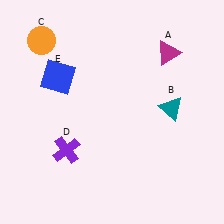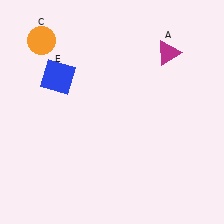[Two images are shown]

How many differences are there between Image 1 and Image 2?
There are 2 differences between the two images.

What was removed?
The purple cross (D), the teal triangle (B) were removed in Image 2.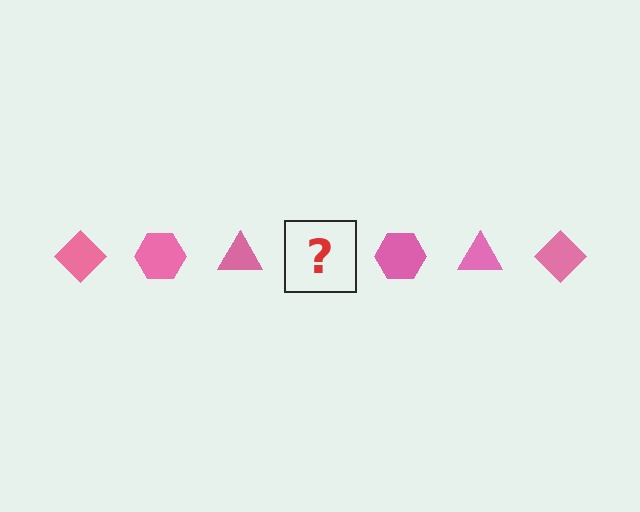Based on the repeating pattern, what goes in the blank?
The blank should be a pink diamond.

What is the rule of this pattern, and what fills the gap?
The rule is that the pattern cycles through diamond, hexagon, triangle shapes in pink. The gap should be filled with a pink diamond.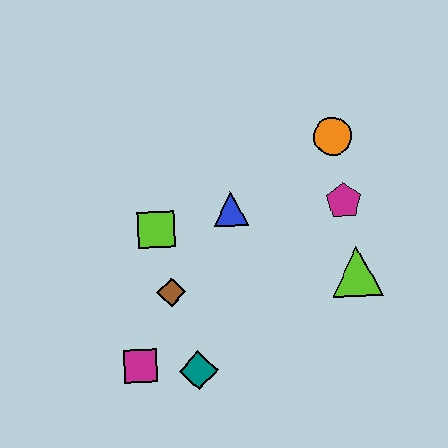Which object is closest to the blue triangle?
The lime square is closest to the blue triangle.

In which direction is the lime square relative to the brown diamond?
The lime square is above the brown diamond.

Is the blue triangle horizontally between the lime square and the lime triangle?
Yes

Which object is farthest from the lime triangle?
The magenta square is farthest from the lime triangle.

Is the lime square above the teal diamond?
Yes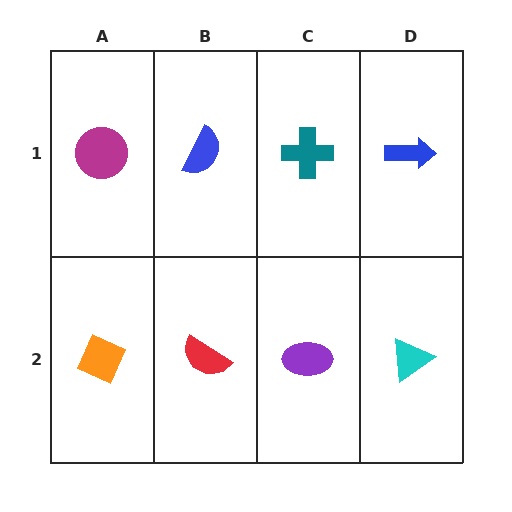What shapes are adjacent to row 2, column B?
A blue semicircle (row 1, column B), an orange diamond (row 2, column A), a purple ellipse (row 2, column C).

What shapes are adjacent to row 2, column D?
A blue arrow (row 1, column D), a purple ellipse (row 2, column C).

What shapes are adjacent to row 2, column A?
A magenta circle (row 1, column A), a red semicircle (row 2, column B).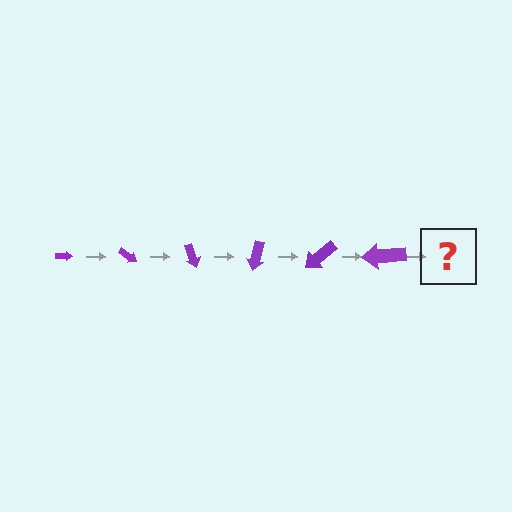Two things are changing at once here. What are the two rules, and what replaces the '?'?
The two rules are that the arrow grows larger each step and it rotates 35 degrees each step. The '?' should be an arrow, larger than the previous one and rotated 210 degrees from the start.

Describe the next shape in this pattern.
It should be an arrow, larger than the previous one and rotated 210 degrees from the start.